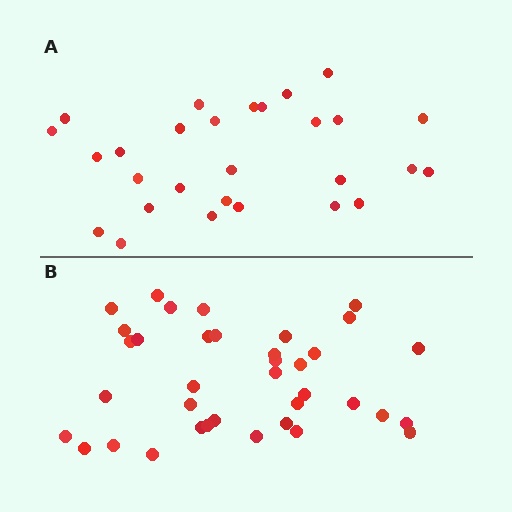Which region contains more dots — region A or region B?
Region B (the bottom region) has more dots.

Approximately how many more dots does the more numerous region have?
Region B has roughly 8 or so more dots than region A.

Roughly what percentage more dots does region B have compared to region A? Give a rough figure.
About 30% more.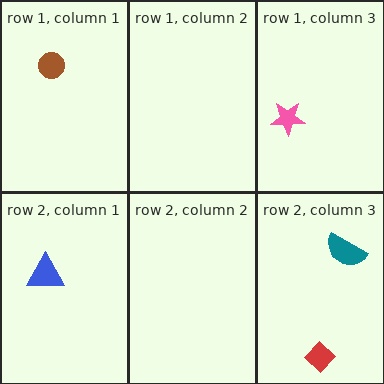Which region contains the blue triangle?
The row 2, column 1 region.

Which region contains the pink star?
The row 1, column 3 region.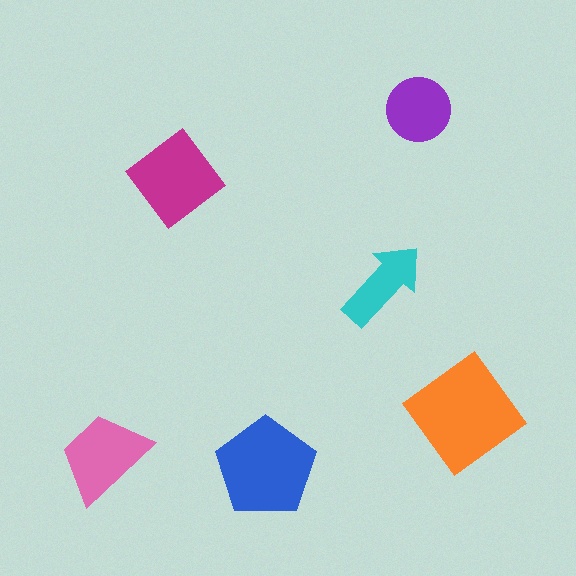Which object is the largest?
The orange diamond.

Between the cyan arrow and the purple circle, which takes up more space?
The purple circle.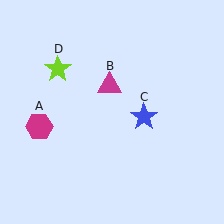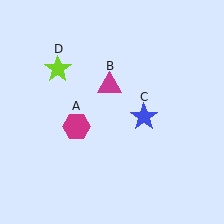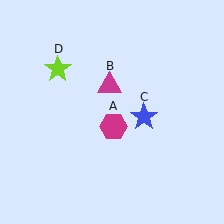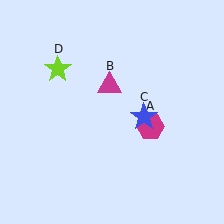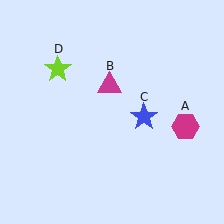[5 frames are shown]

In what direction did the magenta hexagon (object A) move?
The magenta hexagon (object A) moved right.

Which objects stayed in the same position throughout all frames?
Magenta triangle (object B) and blue star (object C) and lime star (object D) remained stationary.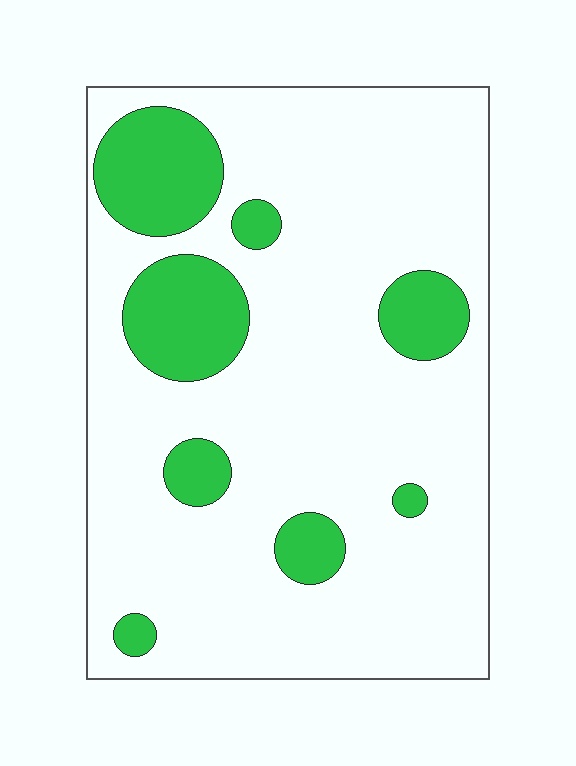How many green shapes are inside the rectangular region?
8.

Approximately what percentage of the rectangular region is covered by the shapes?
Approximately 20%.